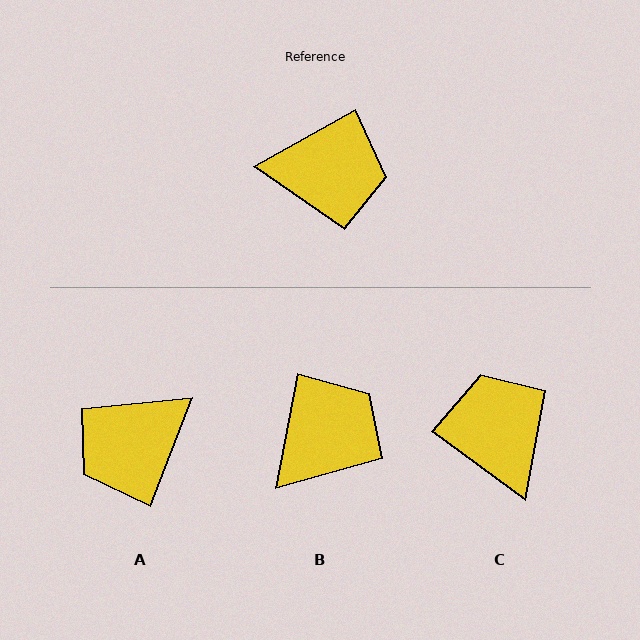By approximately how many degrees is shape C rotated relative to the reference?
Approximately 114 degrees counter-clockwise.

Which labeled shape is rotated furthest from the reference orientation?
A, about 140 degrees away.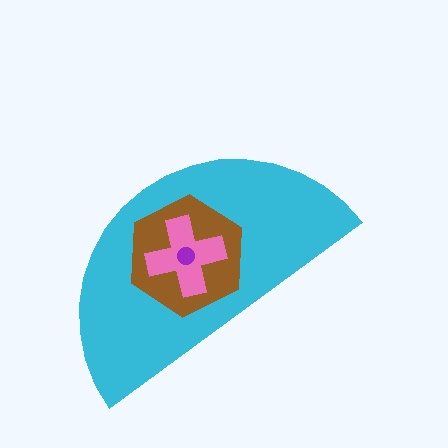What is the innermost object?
The purple circle.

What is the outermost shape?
The cyan semicircle.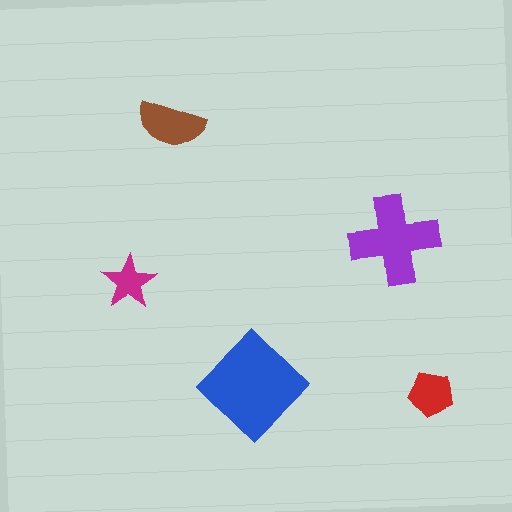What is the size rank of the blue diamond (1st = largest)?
1st.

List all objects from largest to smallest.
The blue diamond, the purple cross, the brown semicircle, the red pentagon, the magenta star.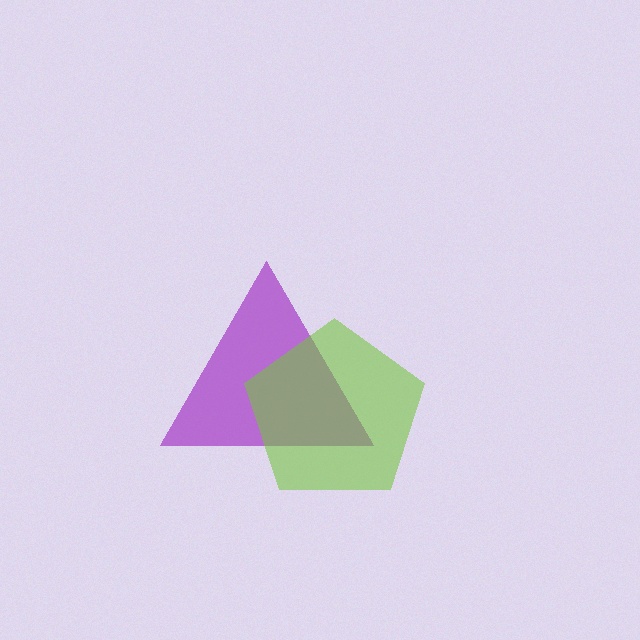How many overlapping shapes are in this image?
There are 2 overlapping shapes in the image.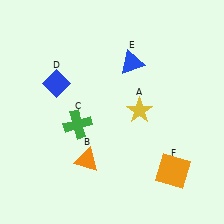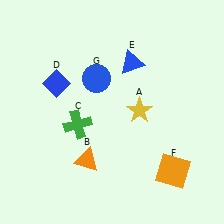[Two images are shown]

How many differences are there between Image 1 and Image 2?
There is 1 difference between the two images.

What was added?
A blue circle (G) was added in Image 2.